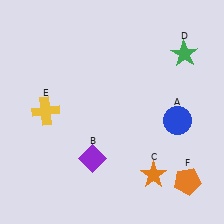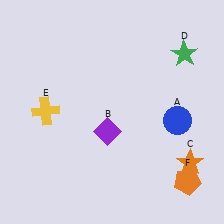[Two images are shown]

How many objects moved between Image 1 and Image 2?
2 objects moved between the two images.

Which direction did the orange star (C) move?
The orange star (C) moved right.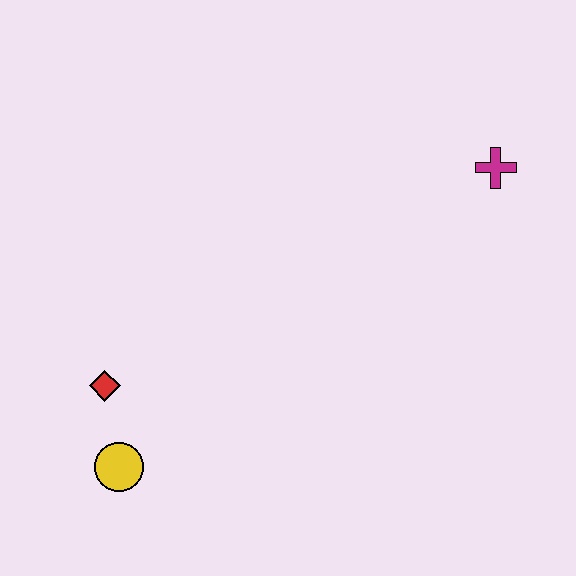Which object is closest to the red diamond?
The yellow circle is closest to the red diamond.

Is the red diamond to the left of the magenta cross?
Yes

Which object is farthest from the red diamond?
The magenta cross is farthest from the red diamond.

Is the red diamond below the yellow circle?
No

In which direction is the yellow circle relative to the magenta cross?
The yellow circle is to the left of the magenta cross.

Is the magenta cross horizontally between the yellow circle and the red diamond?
No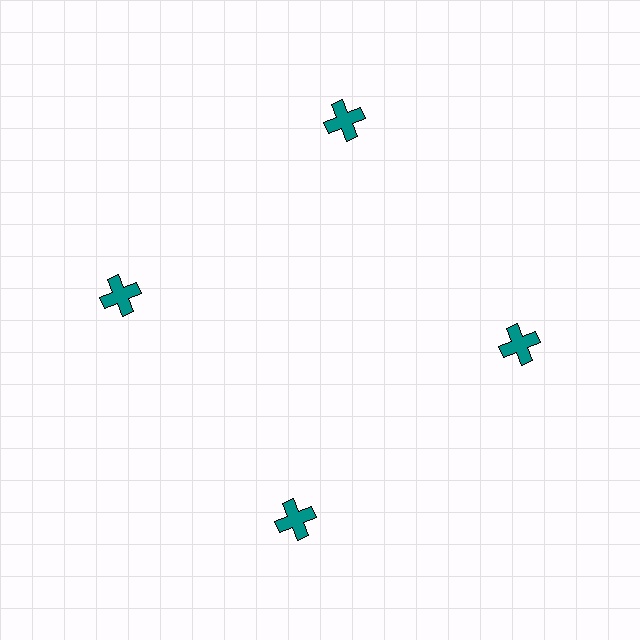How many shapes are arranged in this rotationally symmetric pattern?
There are 4 shapes, arranged in 4 groups of 1.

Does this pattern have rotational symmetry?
Yes, this pattern has 4-fold rotational symmetry. It looks the same after rotating 90 degrees around the center.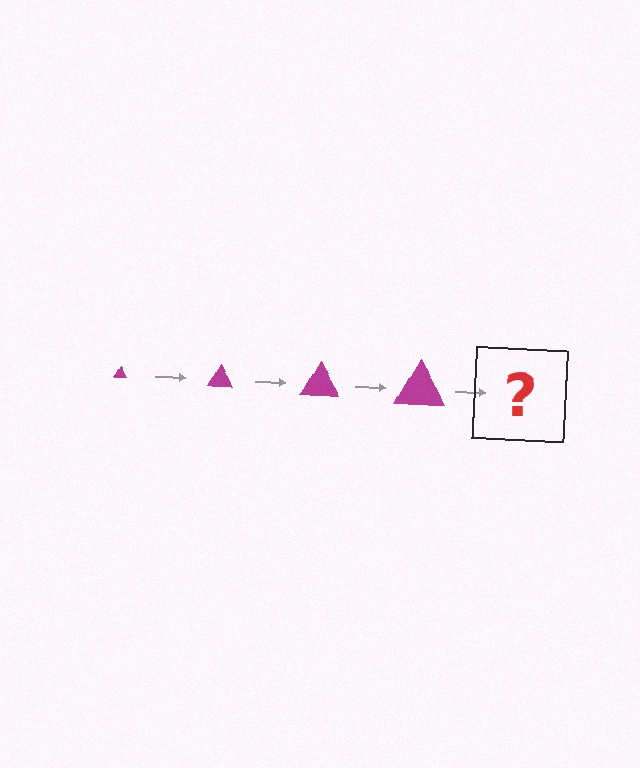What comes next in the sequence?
The next element should be a magenta triangle, larger than the previous one.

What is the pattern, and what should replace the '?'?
The pattern is that the triangle gets progressively larger each step. The '?' should be a magenta triangle, larger than the previous one.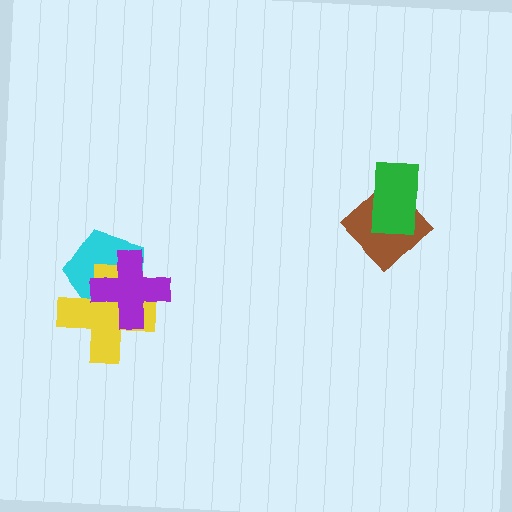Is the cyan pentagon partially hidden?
Yes, it is partially covered by another shape.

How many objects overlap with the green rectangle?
1 object overlaps with the green rectangle.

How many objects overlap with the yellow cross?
2 objects overlap with the yellow cross.